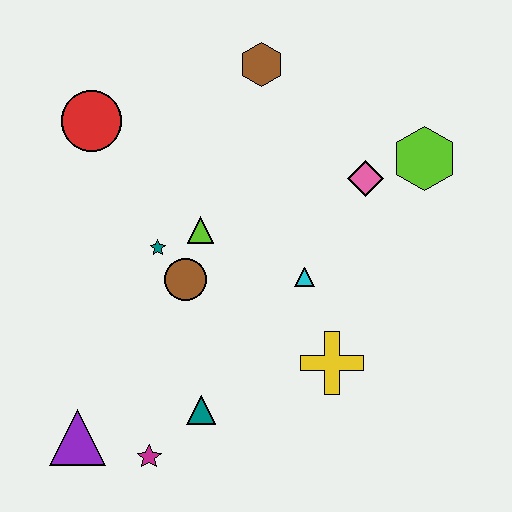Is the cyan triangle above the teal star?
No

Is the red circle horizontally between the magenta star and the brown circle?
No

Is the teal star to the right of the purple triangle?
Yes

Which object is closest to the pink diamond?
The lime hexagon is closest to the pink diamond.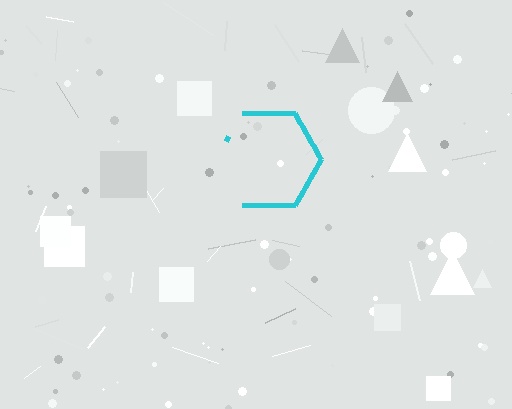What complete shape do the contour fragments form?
The contour fragments form a hexagon.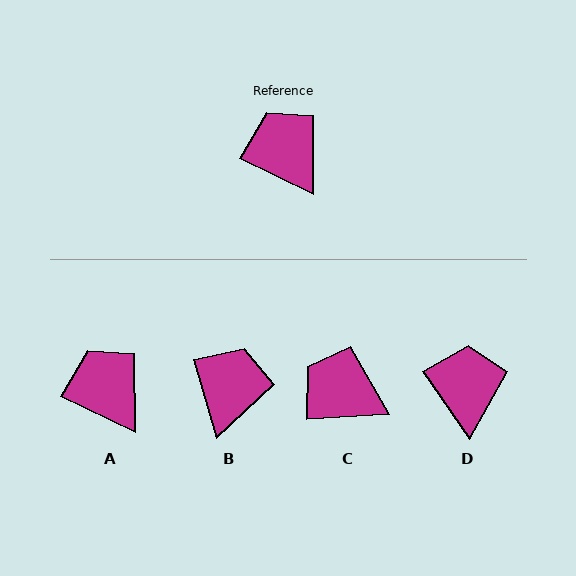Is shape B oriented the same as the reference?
No, it is off by about 47 degrees.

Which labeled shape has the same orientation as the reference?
A.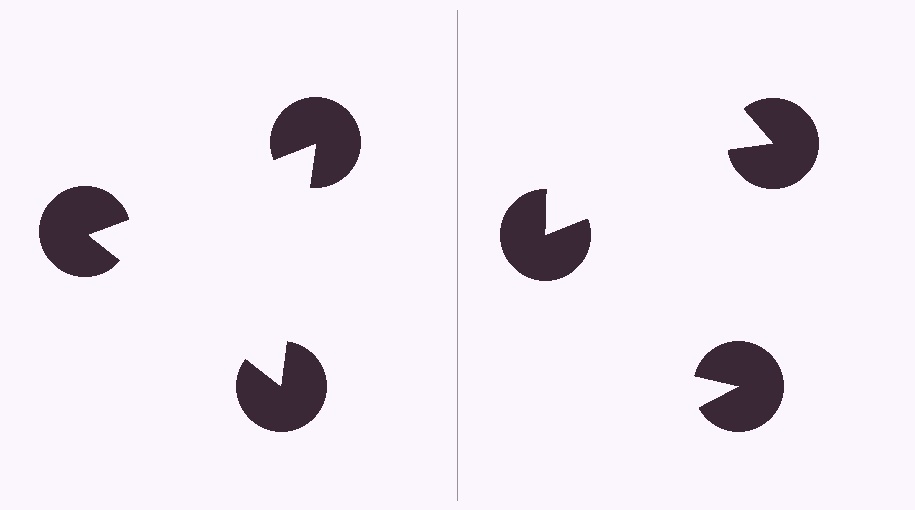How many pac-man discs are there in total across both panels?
6 — 3 on each side.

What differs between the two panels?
The pac-man discs are positioned identically on both sides; only the wedge orientations differ. On the left they align to a triangle; on the right they are misaligned.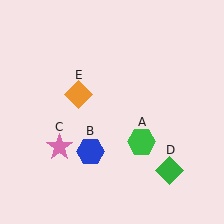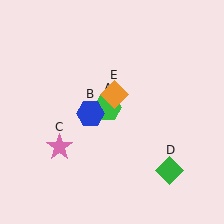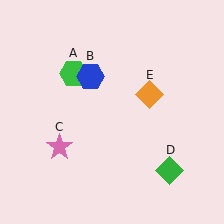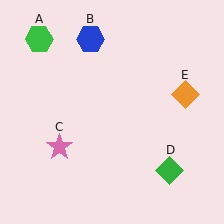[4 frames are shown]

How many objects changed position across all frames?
3 objects changed position: green hexagon (object A), blue hexagon (object B), orange diamond (object E).